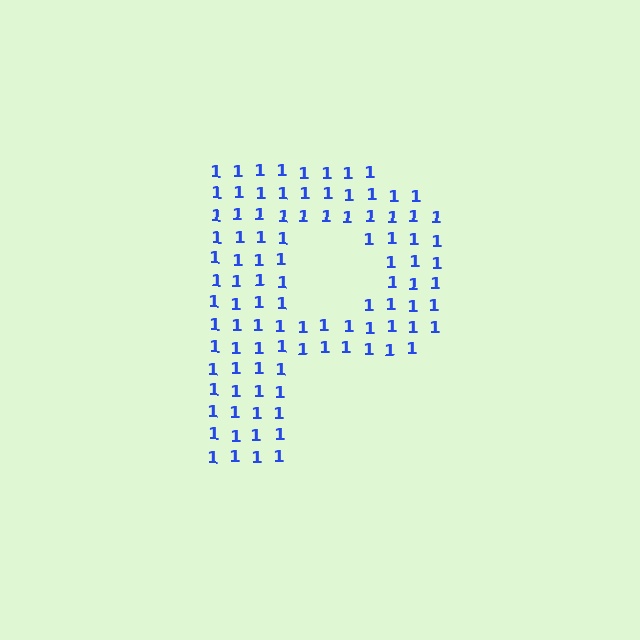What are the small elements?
The small elements are digit 1's.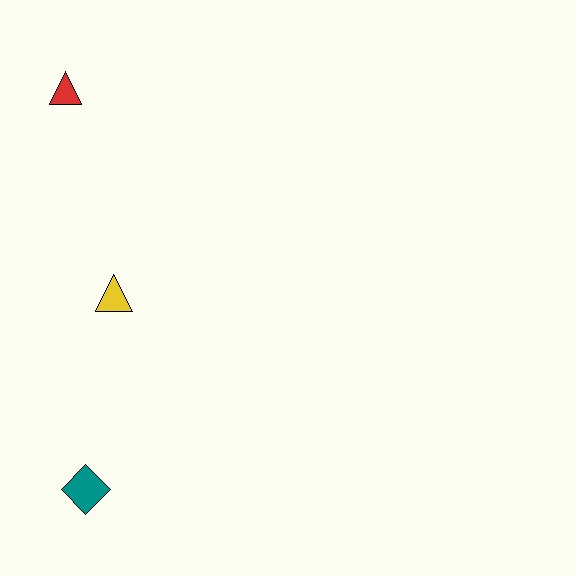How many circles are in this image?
There are no circles.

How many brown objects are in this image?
There are no brown objects.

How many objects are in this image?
There are 3 objects.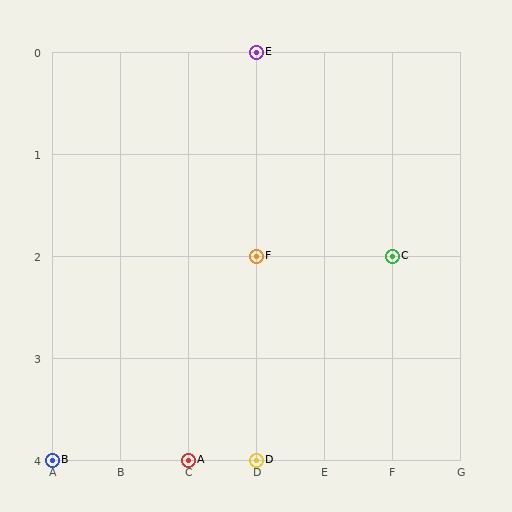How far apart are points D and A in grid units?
Points D and A are 1 column apart.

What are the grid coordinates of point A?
Point A is at grid coordinates (C, 4).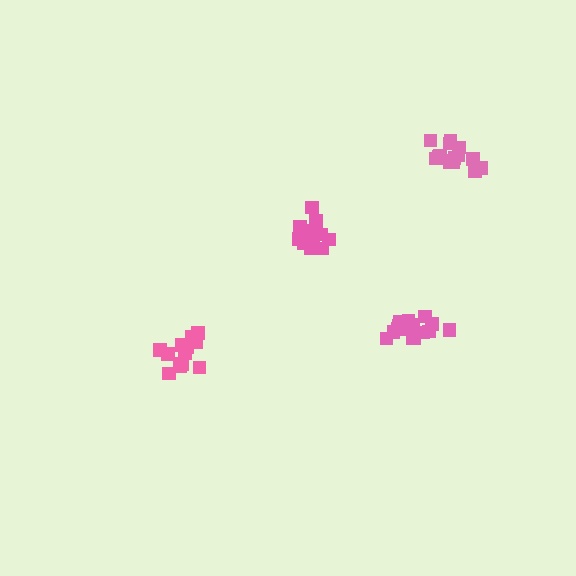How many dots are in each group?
Group 1: 15 dots, Group 2: 15 dots, Group 3: 17 dots, Group 4: 12 dots (59 total).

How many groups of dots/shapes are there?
There are 4 groups.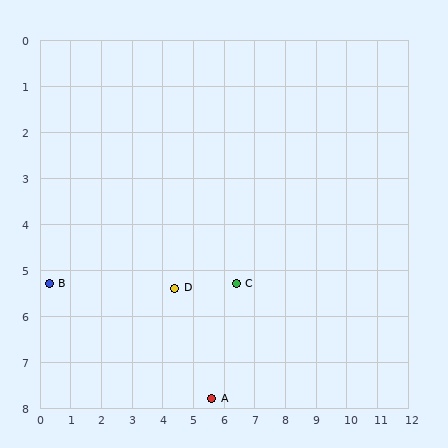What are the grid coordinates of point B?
Point B is at approximately (0.3, 5.3).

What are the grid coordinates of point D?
Point D is at approximately (4.4, 5.4).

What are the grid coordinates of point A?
Point A is at approximately (5.6, 7.8).